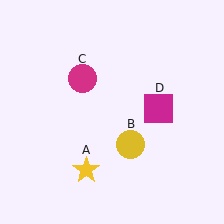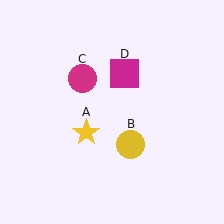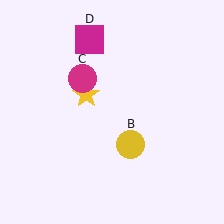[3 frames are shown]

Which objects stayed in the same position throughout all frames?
Yellow circle (object B) and magenta circle (object C) remained stationary.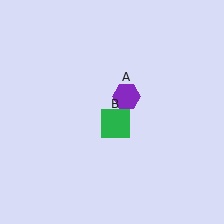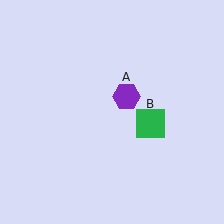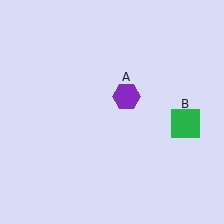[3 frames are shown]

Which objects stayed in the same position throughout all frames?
Purple hexagon (object A) remained stationary.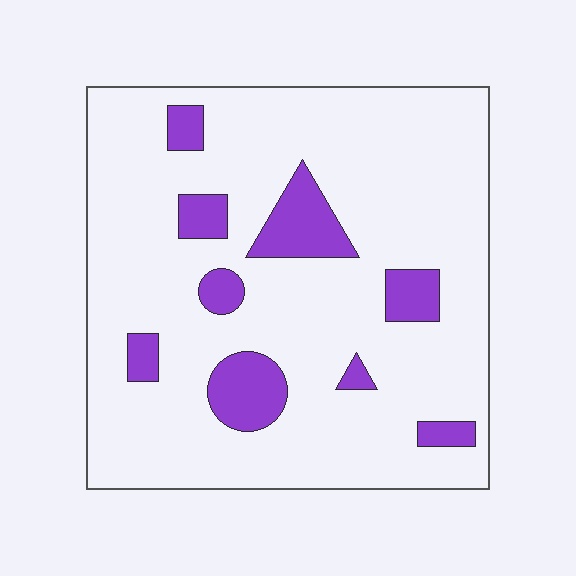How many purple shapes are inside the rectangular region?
9.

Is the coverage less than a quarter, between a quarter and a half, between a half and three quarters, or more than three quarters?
Less than a quarter.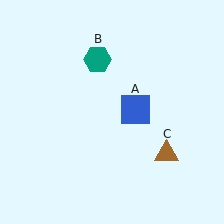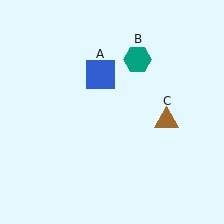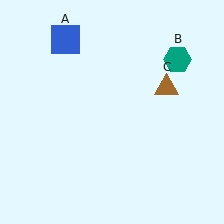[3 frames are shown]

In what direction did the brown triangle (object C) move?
The brown triangle (object C) moved up.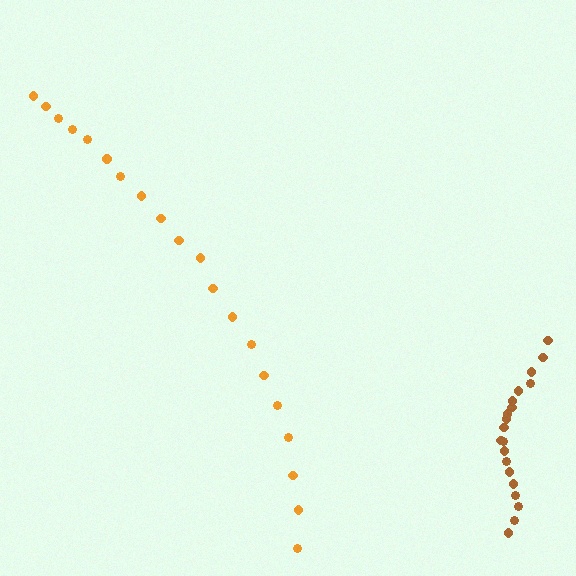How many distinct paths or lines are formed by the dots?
There are 2 distinct paths.